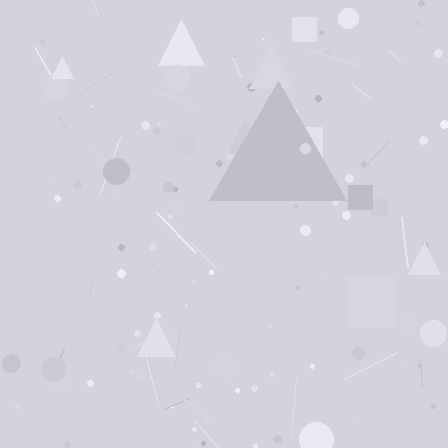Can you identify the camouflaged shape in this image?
The camouflaged shape is a triangle.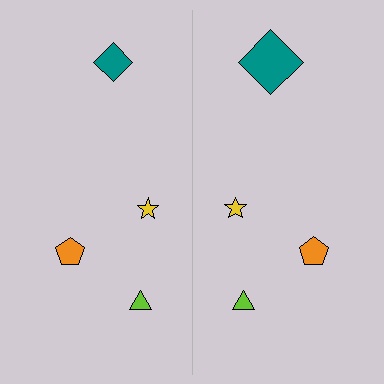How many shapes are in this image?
There are 8 shapes in this image.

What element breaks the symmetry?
The teal diamond on the right side has a different size than its mirror counterpart.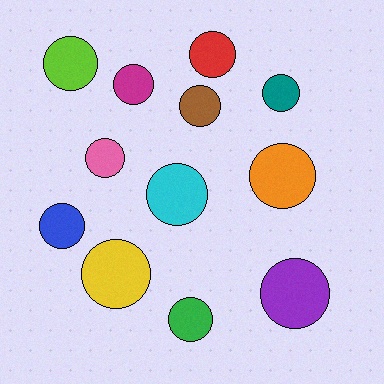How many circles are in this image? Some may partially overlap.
There are 12 circles.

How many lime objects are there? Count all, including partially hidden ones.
There is 1 lime object.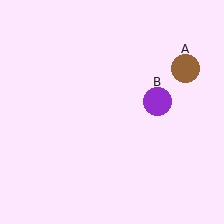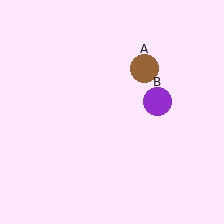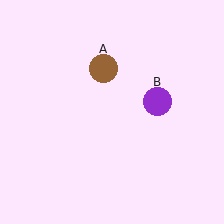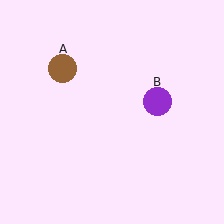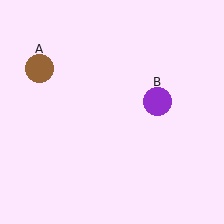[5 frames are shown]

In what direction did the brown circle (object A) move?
The brown circle (object A) moved left.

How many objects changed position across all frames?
1 object changed position: brown circle (object A).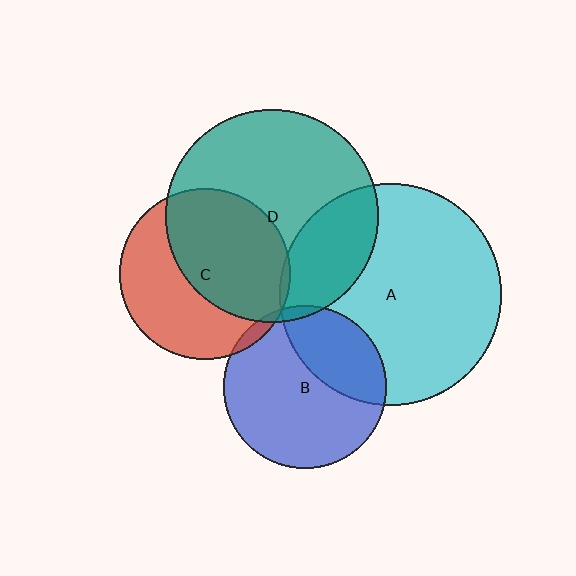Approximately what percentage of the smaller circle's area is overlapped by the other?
Approximately 30%.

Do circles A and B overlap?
Yes.